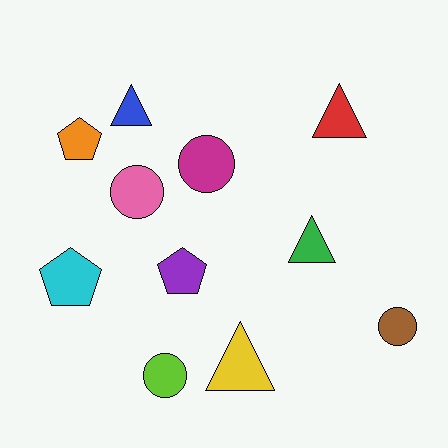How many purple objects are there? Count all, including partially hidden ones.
There is 1 purple object.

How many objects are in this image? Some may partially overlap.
There are 11 objects.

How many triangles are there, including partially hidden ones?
There are 4 triangles.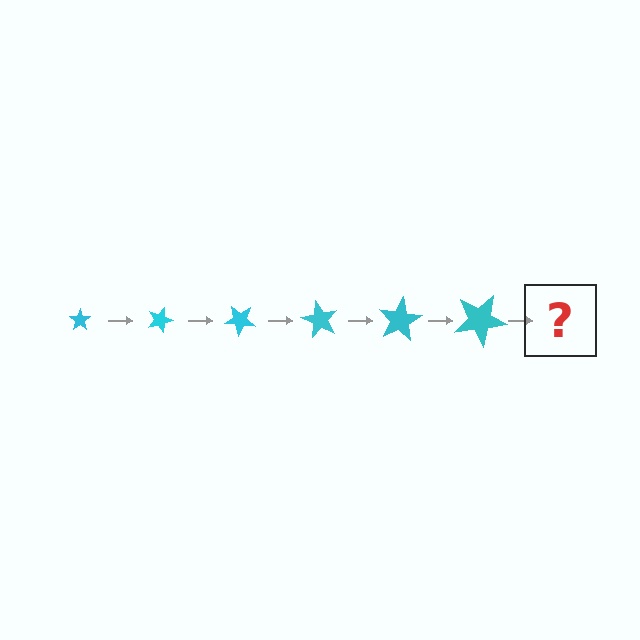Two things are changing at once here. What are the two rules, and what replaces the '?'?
The two rules are that the star grows larger each step and it rotates 20 degrees each step. The '?' should be a star, larger than the previous one and rotated 120 degrees from the start.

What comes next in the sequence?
The next element should be a star, larger than the previous one and rotated 120 degrees from the start.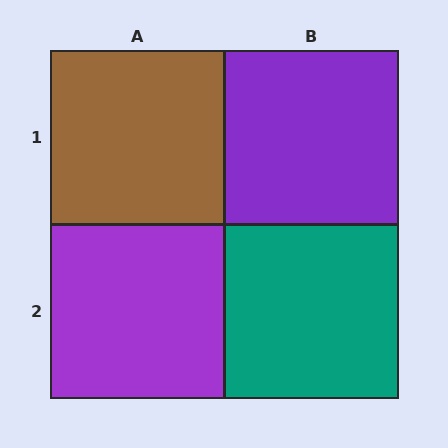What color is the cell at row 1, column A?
Brown.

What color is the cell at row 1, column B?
Purple.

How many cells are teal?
1 cell is teal.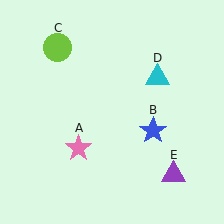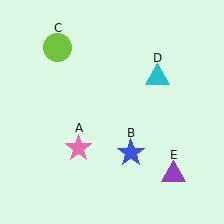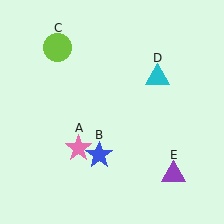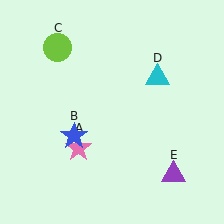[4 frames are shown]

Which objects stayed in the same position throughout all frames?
Pink star (object A) and lime circle (object C) and cyan triangle (object D) and purple triangle (object E) remained stationary.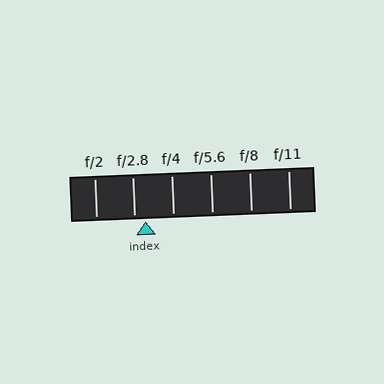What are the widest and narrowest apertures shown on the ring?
The widest aperture shown is f/2 and the narrowest is f/11.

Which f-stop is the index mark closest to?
The index mark is closest to f/2.8.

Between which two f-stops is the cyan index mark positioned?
The index mark is between f/2.8 and f/4.